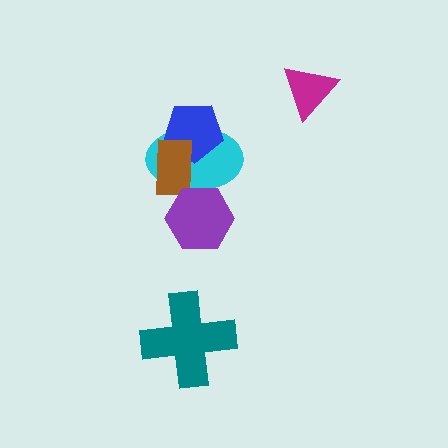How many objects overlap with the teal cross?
0 objects overlap with the teal cross.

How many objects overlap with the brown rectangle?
2 objects overlap with the brown rectangle.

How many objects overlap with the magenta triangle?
0 objects overlap with the magenta triangle.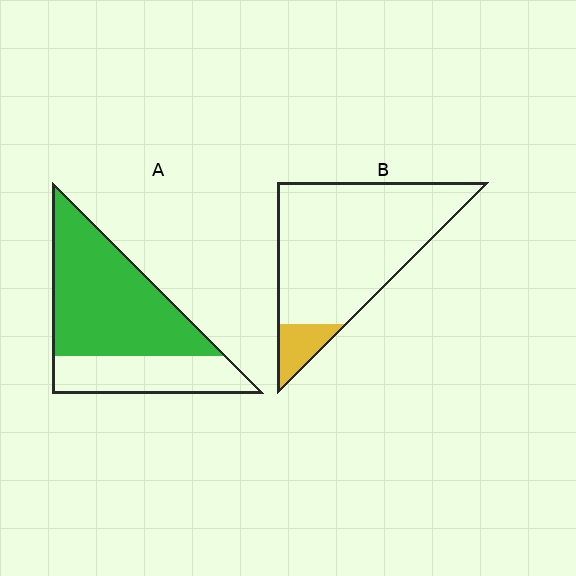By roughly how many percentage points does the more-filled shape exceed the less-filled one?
By roughly 55 percentage points (A over B).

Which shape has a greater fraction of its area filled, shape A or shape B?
Shape A.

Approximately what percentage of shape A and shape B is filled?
A is approximately 65% and B is approximately 10%.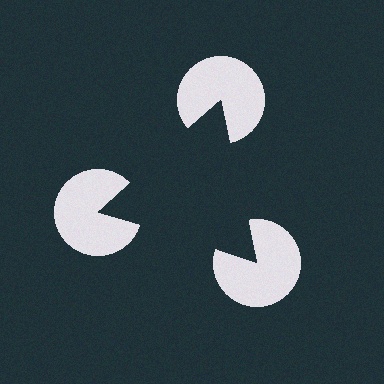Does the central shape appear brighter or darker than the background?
It typically appears slightly darker than the background, even though no actual brightness change is drawn.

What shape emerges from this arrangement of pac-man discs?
An illusory triangle — its edges are inferred from the aligned wedge cuts in the pac-man discs, not physically drawn.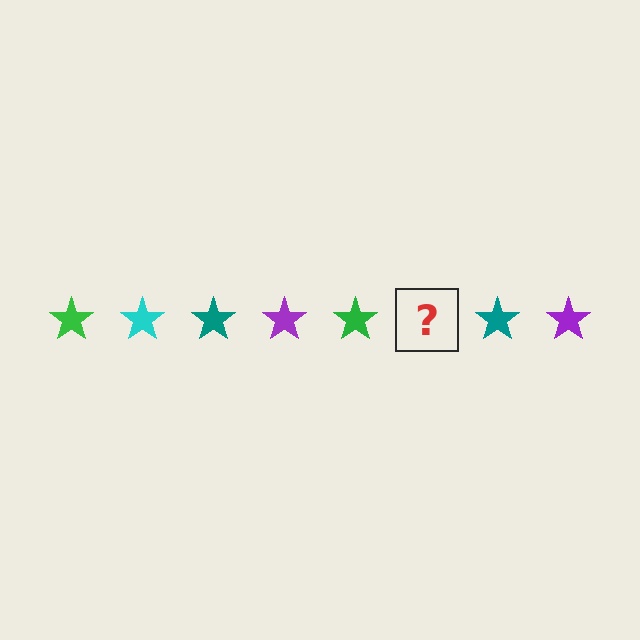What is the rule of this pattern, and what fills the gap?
The rule is that the pattern cycles through green, cyan, teal, purple stars. The gap should be filled with a cyan star.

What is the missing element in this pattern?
The missing element is a cyan star.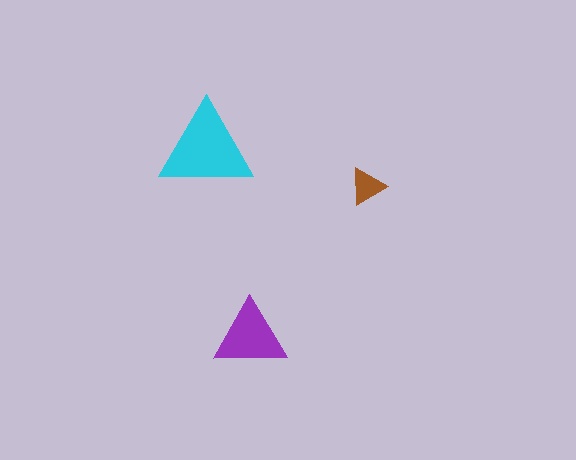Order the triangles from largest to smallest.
the cyan one, the purple one, the brown one.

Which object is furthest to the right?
The brown triangle is rightmost.